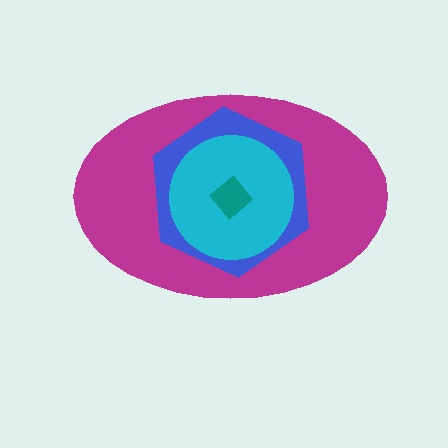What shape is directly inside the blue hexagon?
The cyan circle.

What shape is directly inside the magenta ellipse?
The blue hexagon.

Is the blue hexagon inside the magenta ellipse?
Yes.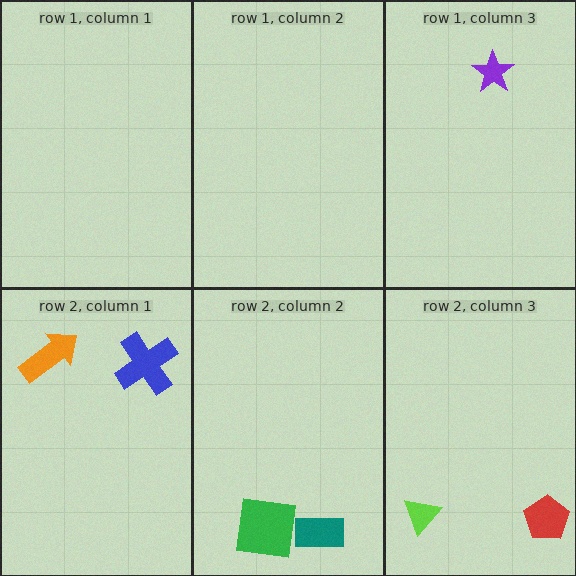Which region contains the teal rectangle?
The row 2, column 2 region.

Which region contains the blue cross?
The row 2, column 1 region.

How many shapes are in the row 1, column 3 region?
1.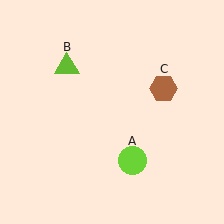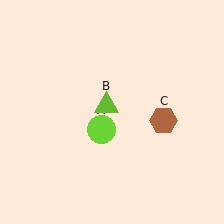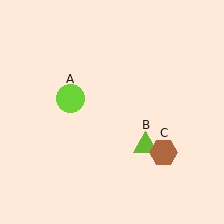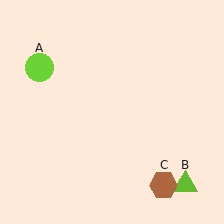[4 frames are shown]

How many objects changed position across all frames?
3 objects changed position: lime circle (object A), lime triangle (object B), brown hexagon (object C).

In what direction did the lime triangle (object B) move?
The lime triangle (object B) moved down and to the right.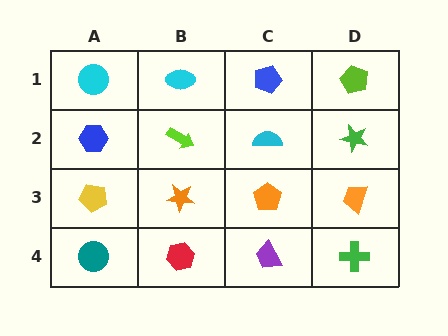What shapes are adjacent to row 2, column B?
A cyan ellipse (row 1, column B), an orange star (row 3, column B), a blue hexagon (row 2, column A), a cyan semicircle (row 2, column C).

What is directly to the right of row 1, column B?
A blue pentagon.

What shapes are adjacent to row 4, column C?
An orange pentagon (row 3, column C), a red hexagon (row 4, column B), a green cross (row 4, column D).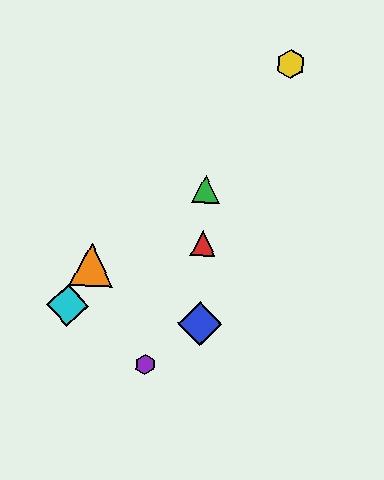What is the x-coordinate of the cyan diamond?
The cyan diamond is at x≈67.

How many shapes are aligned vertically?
3 shapes (the red triangle, the blue diamond, the green triangle) are aligned vertically.